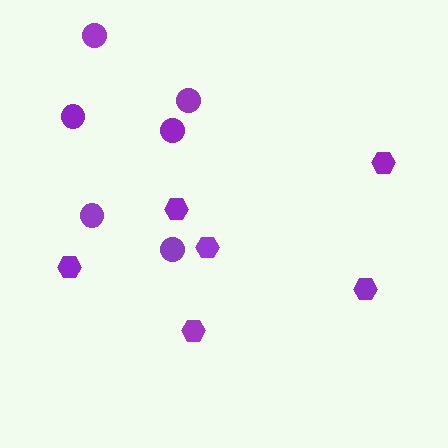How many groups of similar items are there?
There are 2 groups: one group of circles (6) and one group of hexagons (6).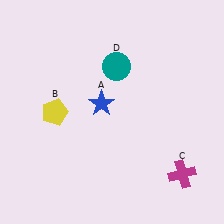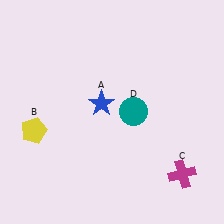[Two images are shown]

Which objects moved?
The objects that moved are: the yellow pentagon (B), the teal circle (D).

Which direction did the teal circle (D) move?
The teal circle (D) moved down.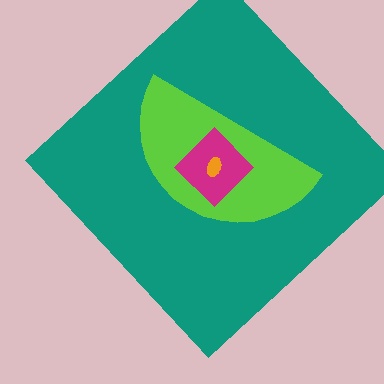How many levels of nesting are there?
4.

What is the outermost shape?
The teal diamond.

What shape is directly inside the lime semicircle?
The magenta diamond.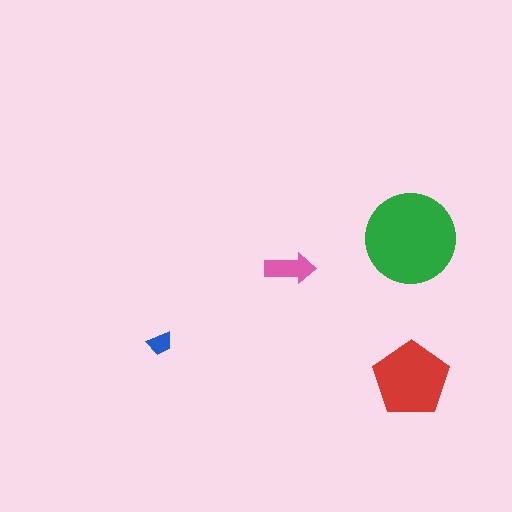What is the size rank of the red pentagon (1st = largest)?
2nd.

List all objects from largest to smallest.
The green circle, the red pentagon, the pink arrow, the blue trapezoid.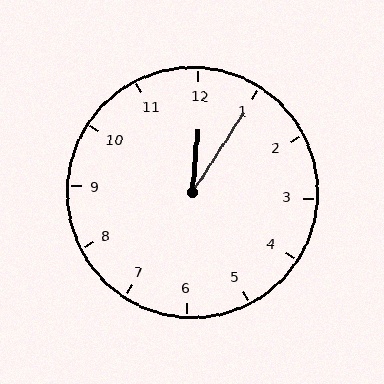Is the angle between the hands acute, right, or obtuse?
It is acute.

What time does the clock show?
12:05.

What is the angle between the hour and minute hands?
Approximately 28 degrees.